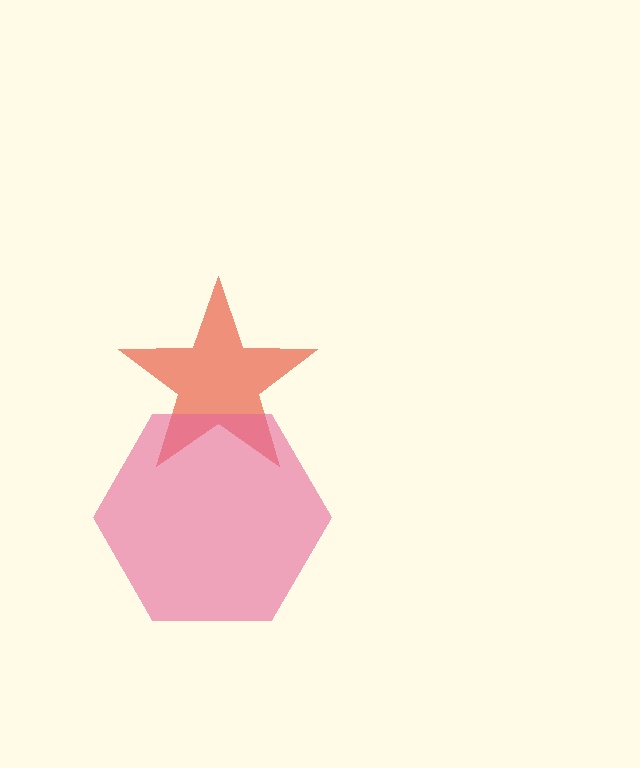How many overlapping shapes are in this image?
There are 2 overlapping shapes in the image.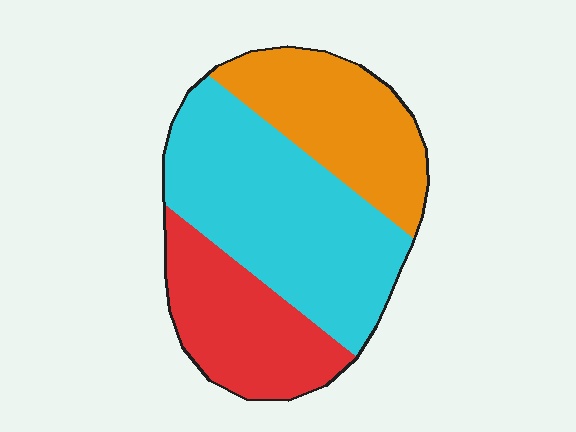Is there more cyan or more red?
Cyan.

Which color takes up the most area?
Cyan, at roughly 45%.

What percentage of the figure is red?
Red covers around 25% of the figure.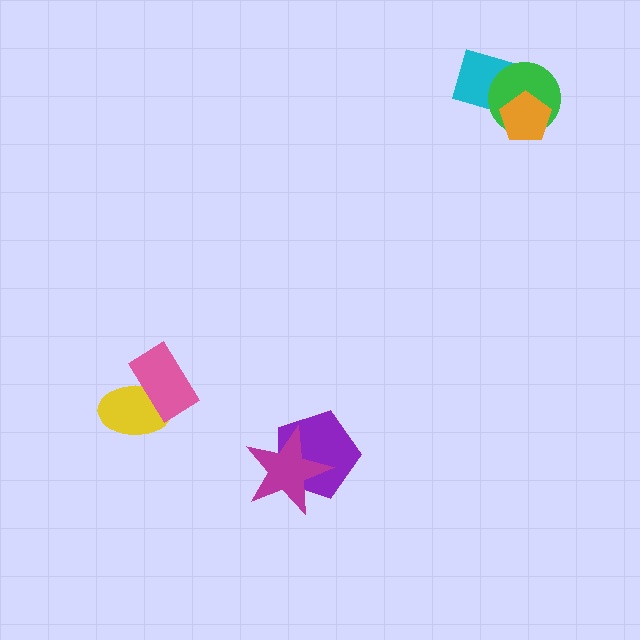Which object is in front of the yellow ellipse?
The pink rectangle is in front of the yellow ellipse.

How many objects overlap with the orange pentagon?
2 objects overlap with the orange pentagon.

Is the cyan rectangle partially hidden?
Yes, it is partially covered by another shape.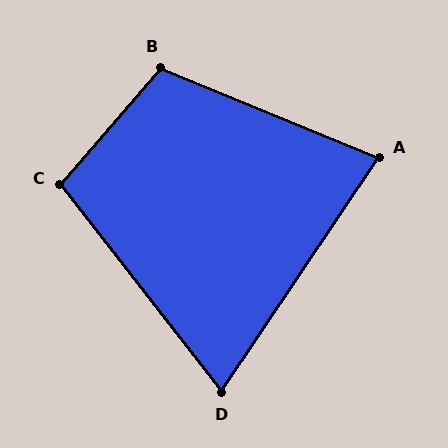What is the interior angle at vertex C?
Approximately 101 degrees (obtuse).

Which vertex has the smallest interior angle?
D, at approximately 71 degrees.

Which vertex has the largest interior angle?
B, at approximately 109 degrees.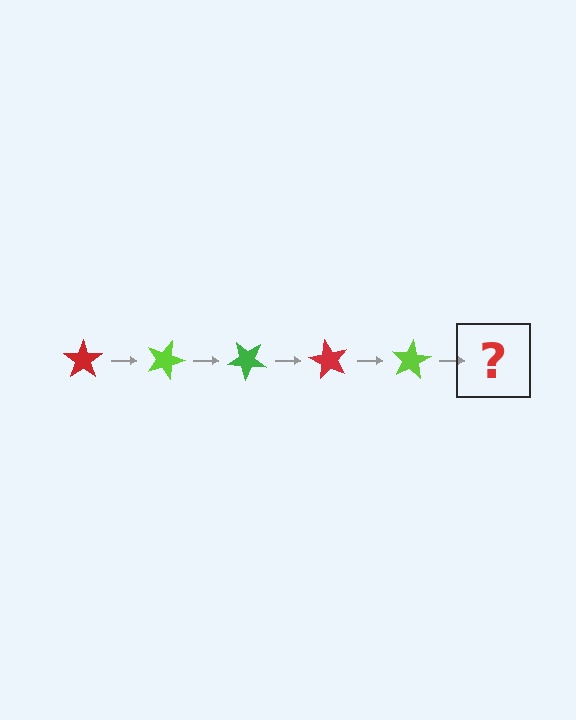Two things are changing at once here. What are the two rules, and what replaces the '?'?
The two rules are that it rotates 20 degrees each step and the color cycles through red, lime, and green. The '?' should be a green star, rotated 100 degrees from the start.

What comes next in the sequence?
The next element should be a green star, rotated 100 degrees from the start.